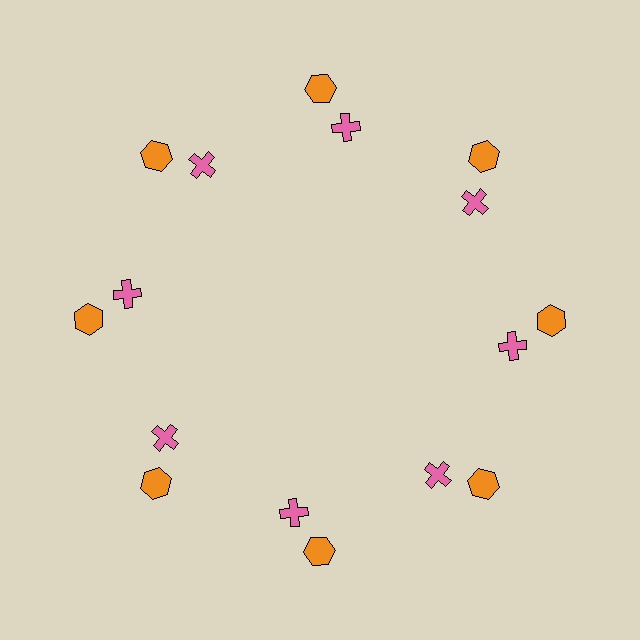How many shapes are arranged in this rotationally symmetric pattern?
There are 16 shapes, arranged in 8 groups of 2.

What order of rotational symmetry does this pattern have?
This pattern has 8-fold rotational symmetry.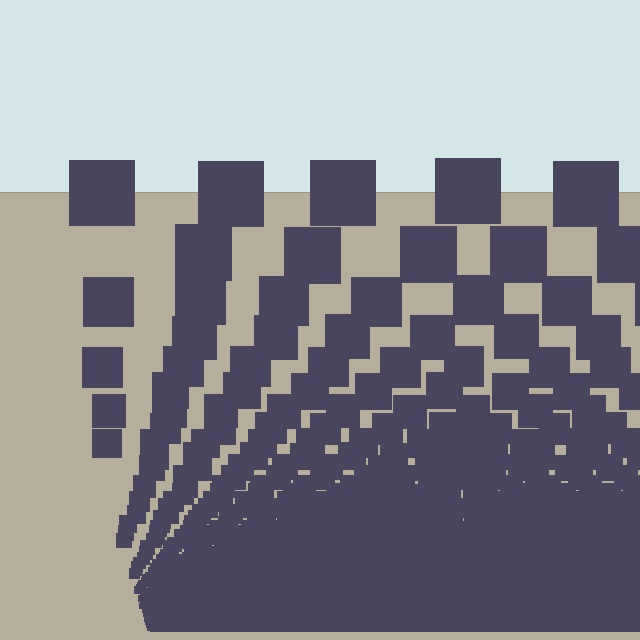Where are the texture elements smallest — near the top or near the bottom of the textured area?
Near the bottom.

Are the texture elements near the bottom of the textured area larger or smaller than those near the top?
Smaller. The gradient is inverted — elements near the bottom are smaller and denser.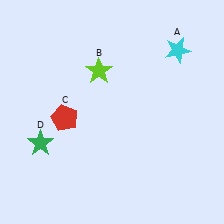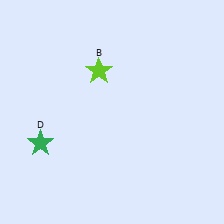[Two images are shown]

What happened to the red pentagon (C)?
The red pentagon (C) was removed in Image 2. It was in the bottom-left area of Image 1.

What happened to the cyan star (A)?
The cyan star (A) was removed in Image 2. It was in the top-right area of Image 1.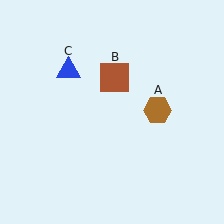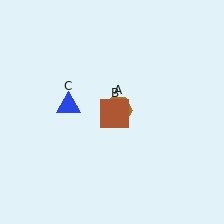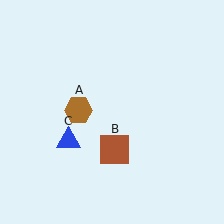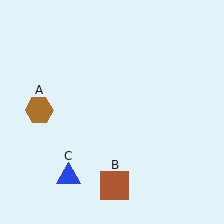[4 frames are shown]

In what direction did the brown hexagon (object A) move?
The brown hexagon (object A) moved left.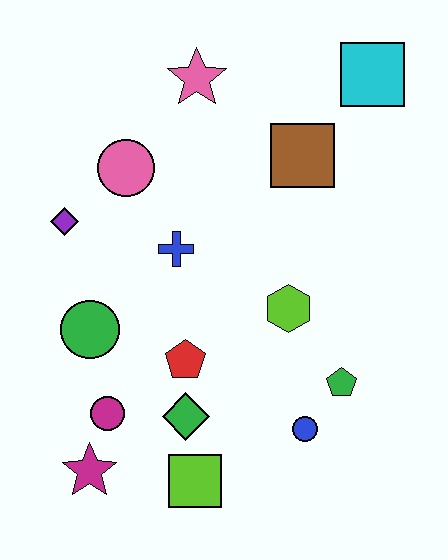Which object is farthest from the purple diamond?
The cyan square is farthest from the purple diamond.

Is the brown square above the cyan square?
No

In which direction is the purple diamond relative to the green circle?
The purple diamond is above the green circle.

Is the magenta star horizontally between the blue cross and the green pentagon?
No